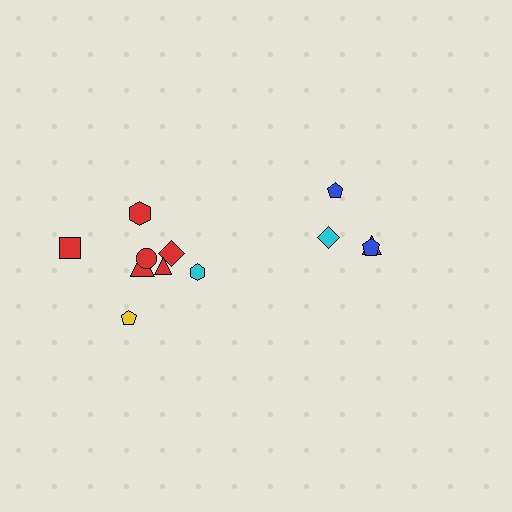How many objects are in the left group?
There are 8 objects.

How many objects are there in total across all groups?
There are 12 objects.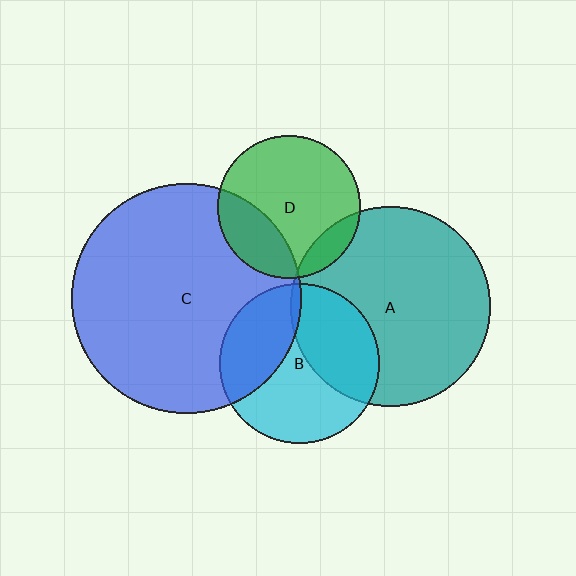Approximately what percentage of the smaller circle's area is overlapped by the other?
Approximately 30%.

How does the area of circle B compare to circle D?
Approximately 1.3 times.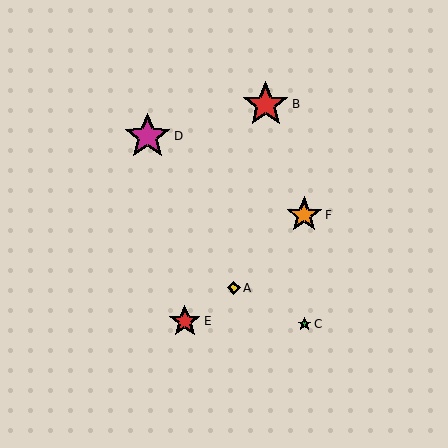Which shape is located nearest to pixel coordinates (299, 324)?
The green star (labeled C) at (305, 324) is nearest to that location.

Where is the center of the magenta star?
The center of the magenta star is at (148, 136).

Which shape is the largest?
The magenta star (labeled D) is the largest.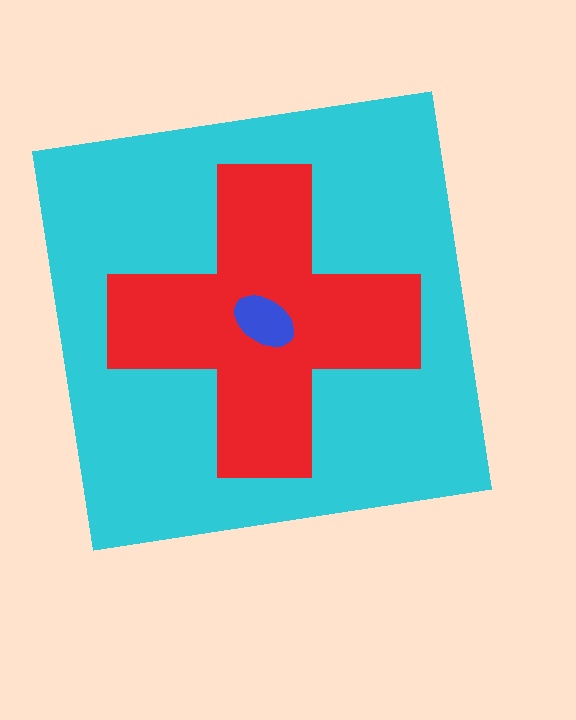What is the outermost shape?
The cyan square.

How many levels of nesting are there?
3.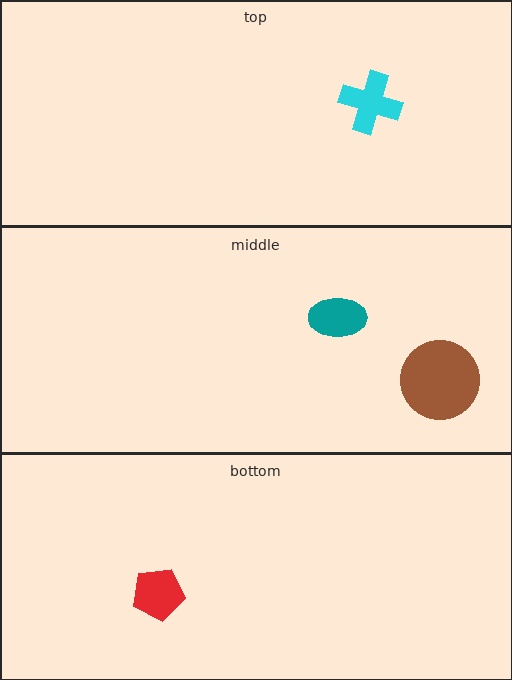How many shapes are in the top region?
1.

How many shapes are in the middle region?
2.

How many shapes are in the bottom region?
1.